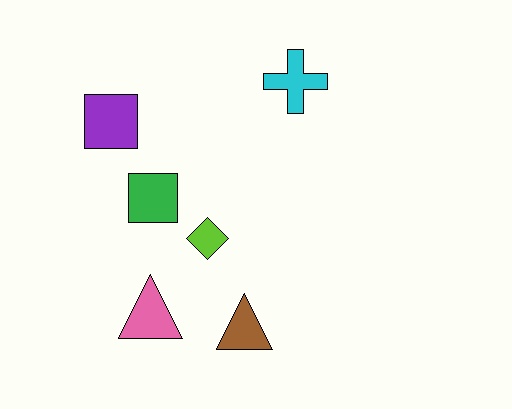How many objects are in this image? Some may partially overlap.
There are 6 objects.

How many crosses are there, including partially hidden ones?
There is 1 cross.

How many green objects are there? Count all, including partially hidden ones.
There is 1 green object.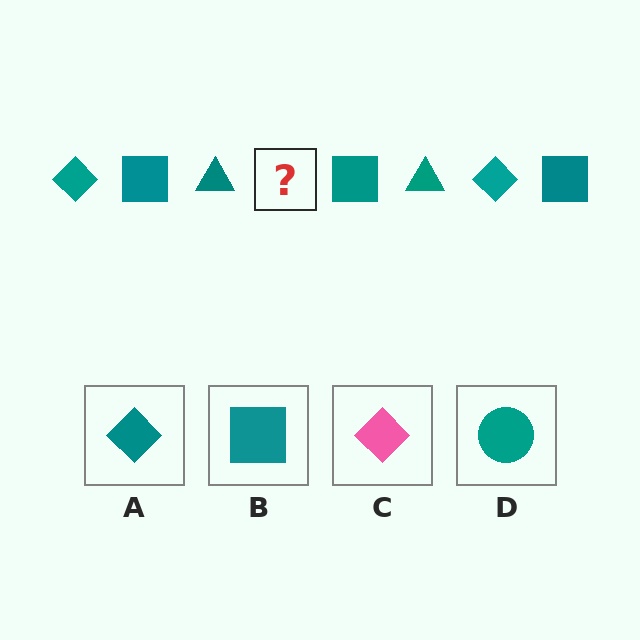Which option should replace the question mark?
Option A.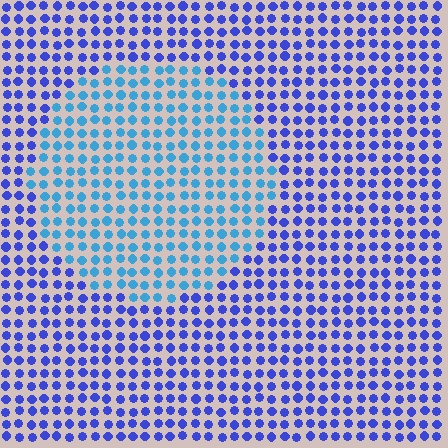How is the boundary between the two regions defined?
The boundary is defined purely by a slight shift in hue (about 36 degrees). Spacing, size, and orientation are identical on both sides.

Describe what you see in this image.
The image is filled with small blue elements in a uniform arrangement. A circle-shaped region is visible where the elements are tinted to a slightly different hue, forming a subtle color boundary.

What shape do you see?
I see a circle.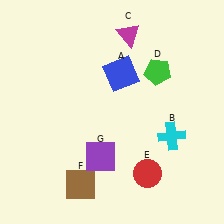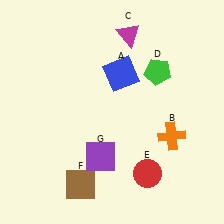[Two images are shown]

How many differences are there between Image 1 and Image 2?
There is 1 difference between the two images.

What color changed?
The cross (B) changed from cyan in Image 1 to orange in Image 2.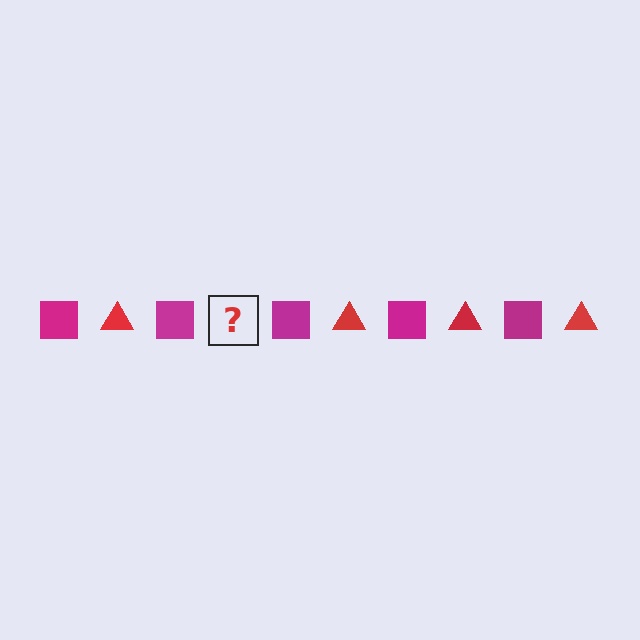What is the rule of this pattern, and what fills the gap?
The rule is that the pattern alternates between magenta square and red triangle. The gap should be filled with a red triangle.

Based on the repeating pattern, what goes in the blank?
The blank should be a red triangle.